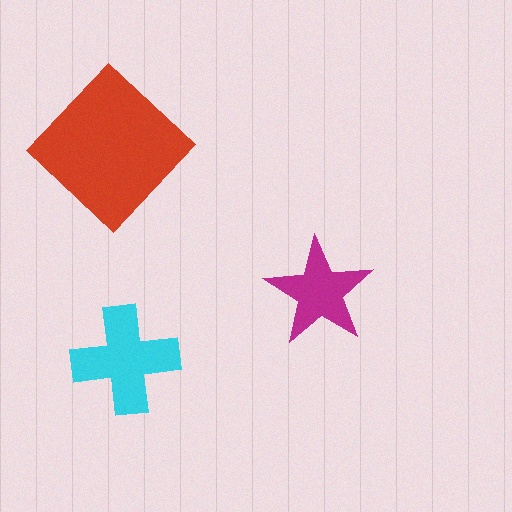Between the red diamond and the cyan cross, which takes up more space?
The red diamond.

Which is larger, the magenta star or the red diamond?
The red diamond.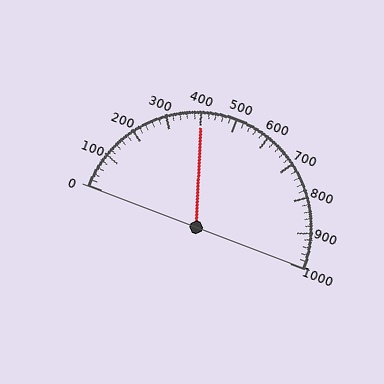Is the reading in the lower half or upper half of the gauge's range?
The reading is in the lower half of the range (0 to 1000).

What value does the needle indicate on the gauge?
The needle indicates approximately 400.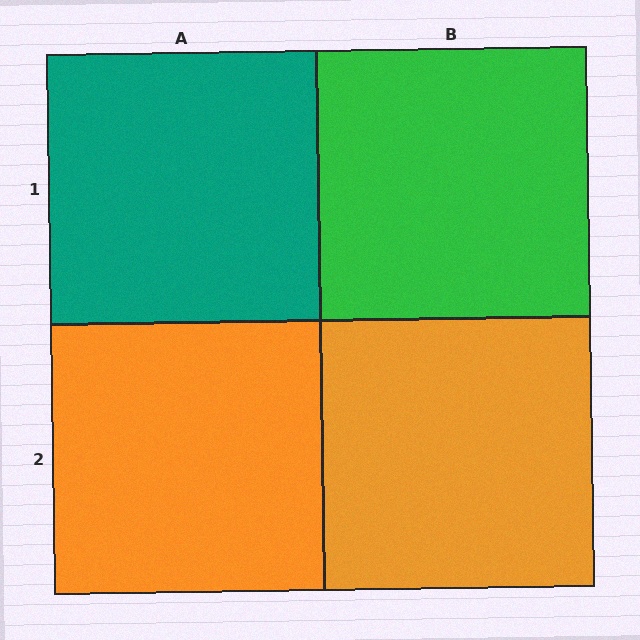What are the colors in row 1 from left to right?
Teal, green.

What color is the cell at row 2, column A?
Orange.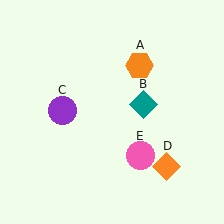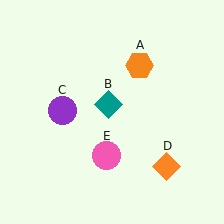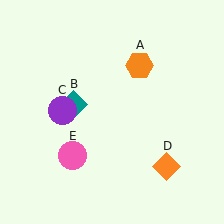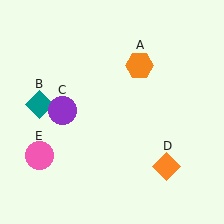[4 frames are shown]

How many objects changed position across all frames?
2 objects changed position: teal diamond (object B), pink circle (object E).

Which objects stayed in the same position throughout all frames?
Orange hexagon (object A) and purple circle (object C) and orange diamond (object D) remained stationary.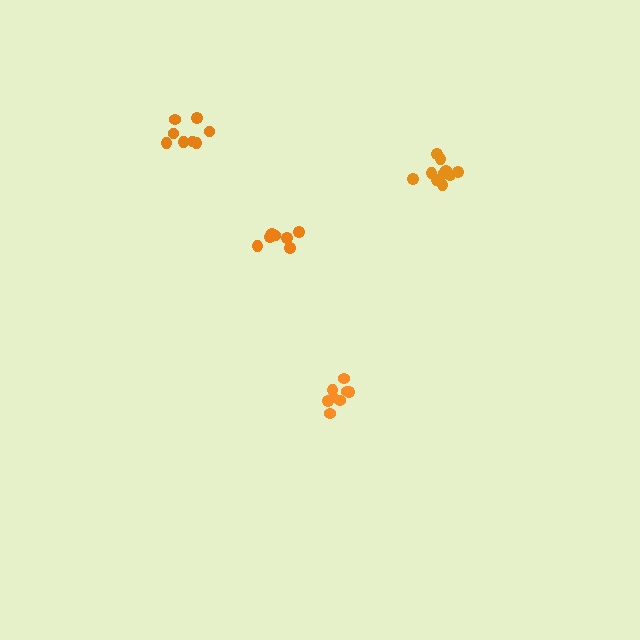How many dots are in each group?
Group 1: 7 dots, Group 2: 8 dots, Group 3: 8 dots, Group 4: 10 dots (33 total).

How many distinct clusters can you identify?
There are 4 distinct clusters.